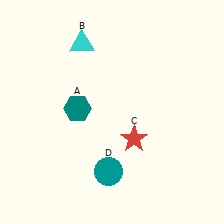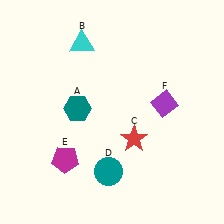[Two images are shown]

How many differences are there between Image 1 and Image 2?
There are 2 differences between the two images.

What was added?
A magenta pentagon (E), a purple diamond (F) were added in Image 2.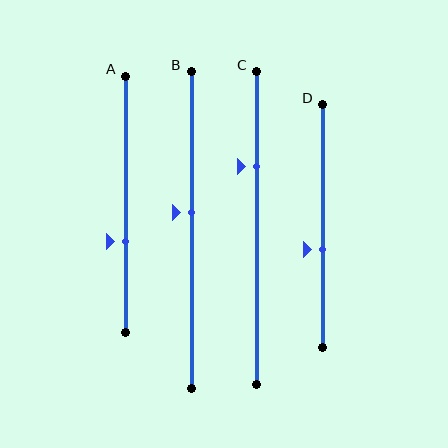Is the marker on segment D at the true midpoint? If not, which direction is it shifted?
No, the marker on segment D is shifted downward by about 10% of the segment length.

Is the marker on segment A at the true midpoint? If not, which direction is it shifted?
No, the marker on segment A is shifted downward by about 15% of the segment length.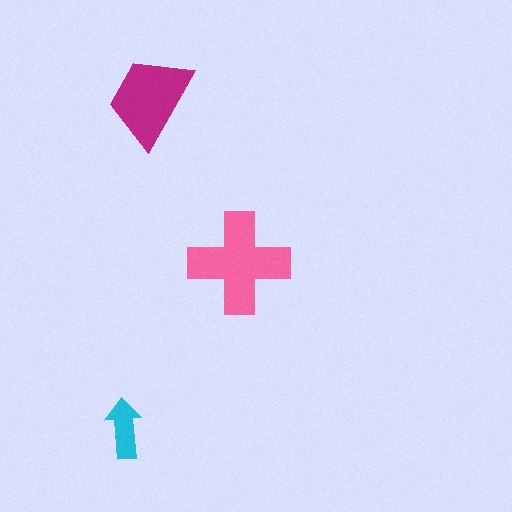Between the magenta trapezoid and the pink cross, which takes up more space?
The pink cross.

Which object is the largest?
The pink cross.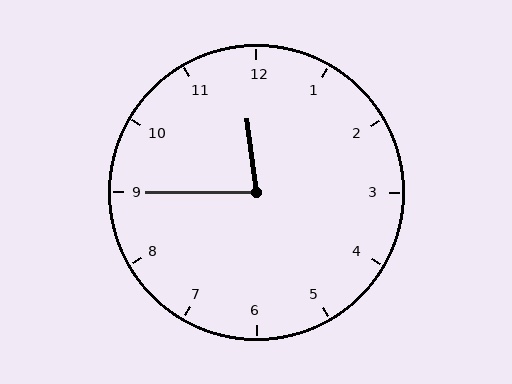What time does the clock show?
11:45.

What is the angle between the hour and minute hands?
Approximately 82 degrees.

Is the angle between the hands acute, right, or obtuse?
It is acute.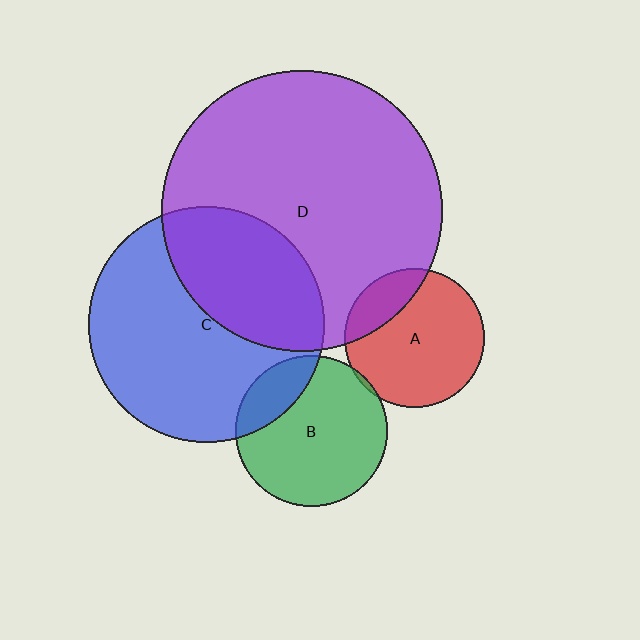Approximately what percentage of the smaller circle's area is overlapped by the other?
Approximately 20%.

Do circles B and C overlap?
Yes.